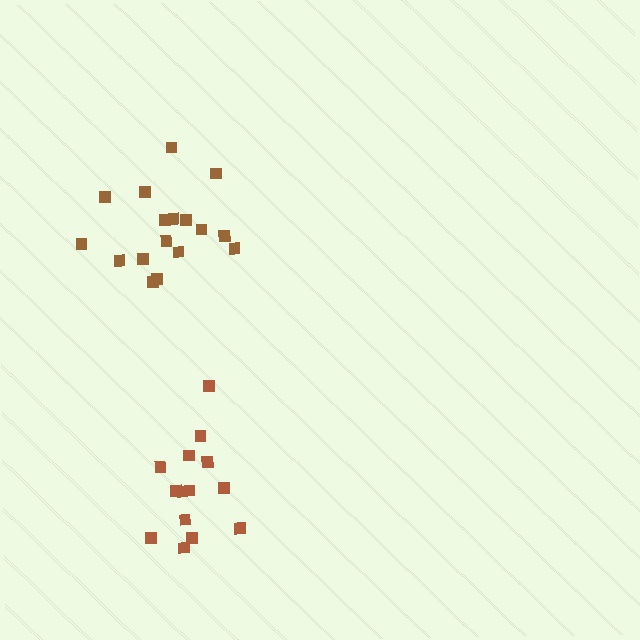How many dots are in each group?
Group 1: 17 dots, Group 2: 14 dots (31 total).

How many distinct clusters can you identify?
There are 2 distinct clusters.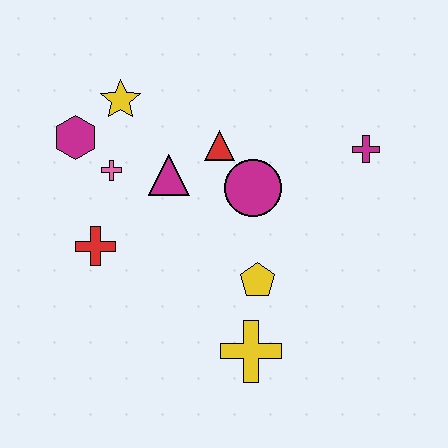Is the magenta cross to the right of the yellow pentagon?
Yes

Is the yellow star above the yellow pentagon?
Yes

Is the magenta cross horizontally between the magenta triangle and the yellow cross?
No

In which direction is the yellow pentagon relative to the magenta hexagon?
The yellow pentagon is to the right of the magenta hexagon.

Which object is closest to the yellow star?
The magenta hexagon is closest to the yellow star.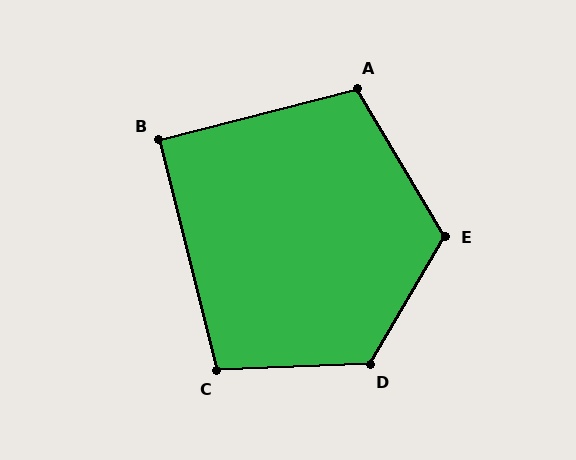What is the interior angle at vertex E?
Approximately 119 degrees (obtuse).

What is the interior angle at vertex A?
Approximately 106 degrees (obtuse).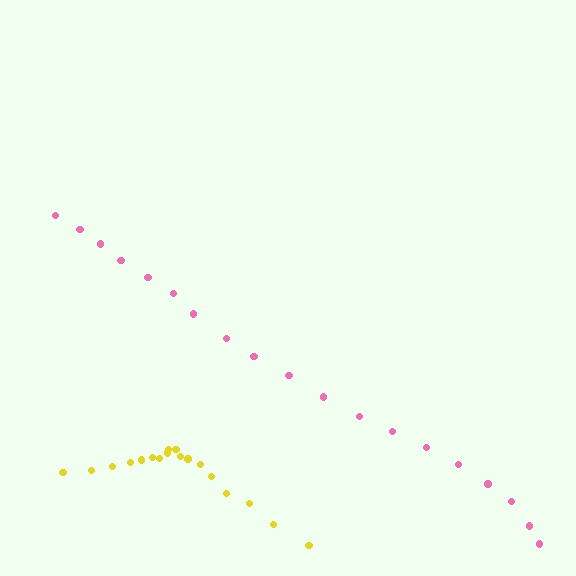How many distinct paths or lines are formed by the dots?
There are 2 distinct paths.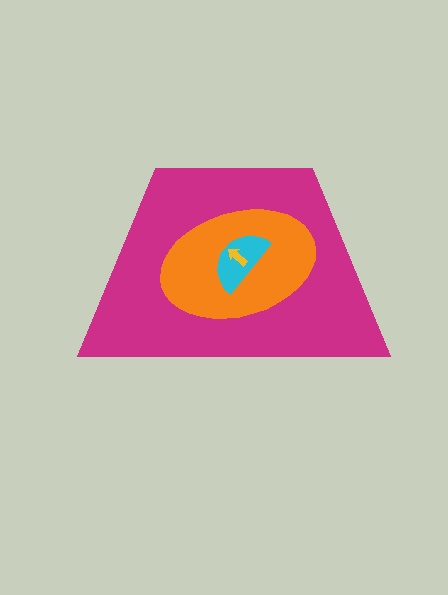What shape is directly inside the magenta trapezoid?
The orange ellipse.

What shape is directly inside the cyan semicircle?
The yellow arrow.